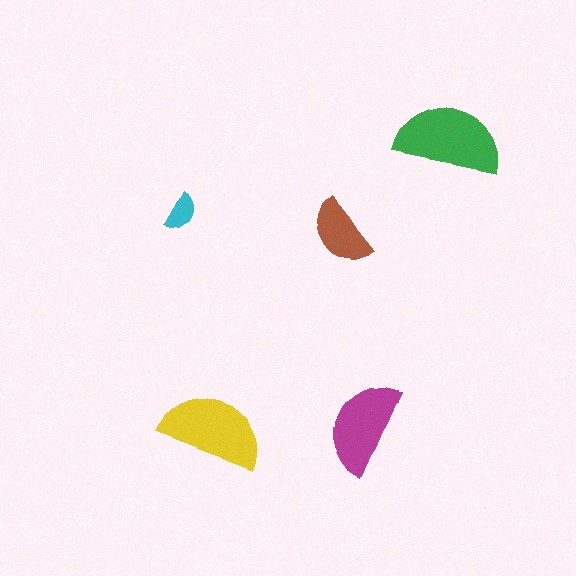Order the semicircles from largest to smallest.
the green one, the yellow one, the magenta one, the brown one, the cyan one.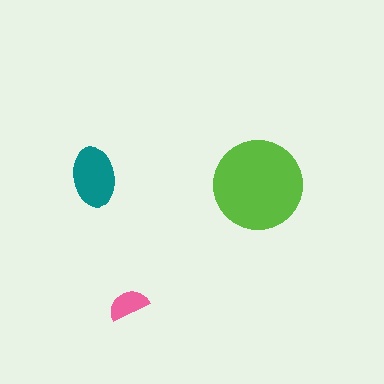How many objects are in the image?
There are 3 objects in the image.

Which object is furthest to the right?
The lime circle is rightmost.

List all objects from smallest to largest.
The pink semicircle, the teal ellipse, the lime circle.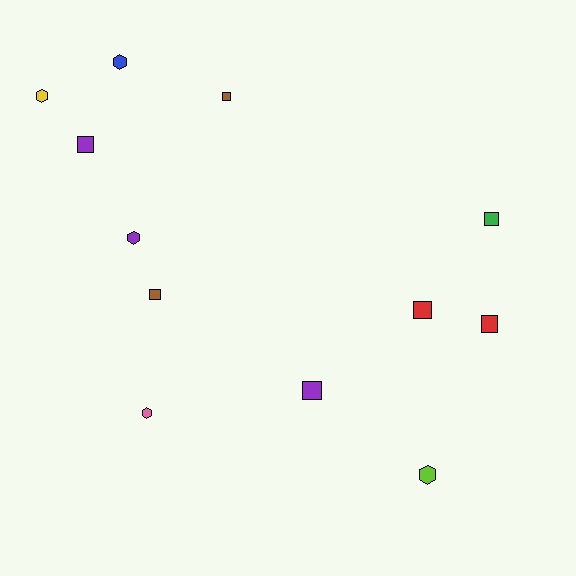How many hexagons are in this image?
There are 5 hexagons.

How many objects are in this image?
There are 12 objects.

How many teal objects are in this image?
There are no teal objects.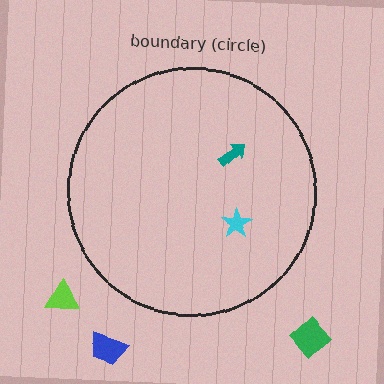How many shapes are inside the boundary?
2 inside, 3 outside.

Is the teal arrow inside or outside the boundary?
Inside.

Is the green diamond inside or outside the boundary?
Outside.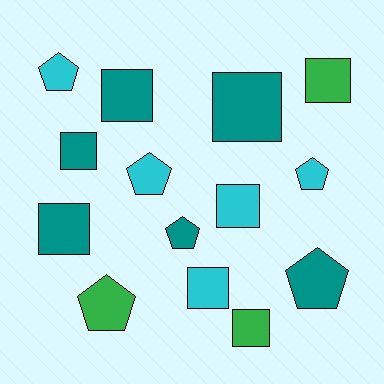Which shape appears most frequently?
Square, with 8 objects.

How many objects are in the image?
There are 14 objects.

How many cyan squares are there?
There are 2 cyan squares.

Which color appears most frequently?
Teal, with 6 objects.